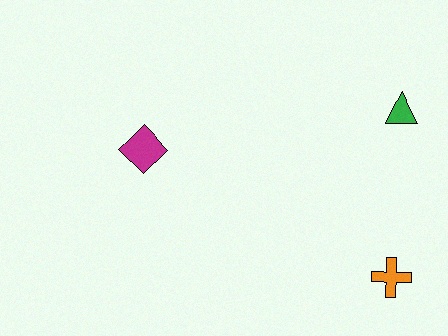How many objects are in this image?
There are 3 objects.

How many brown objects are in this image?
There are no brown objects.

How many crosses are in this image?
There is 1 cross.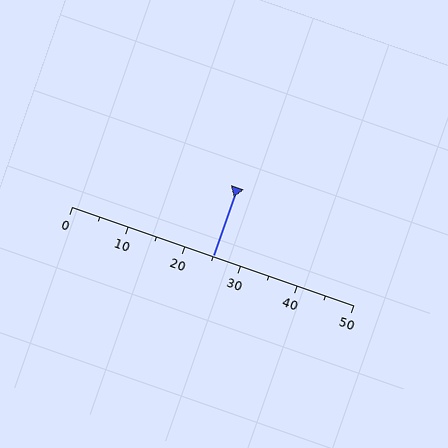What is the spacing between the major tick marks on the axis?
The major ticks are spaced 10 apart.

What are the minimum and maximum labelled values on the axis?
The axis runs from 0 to 50.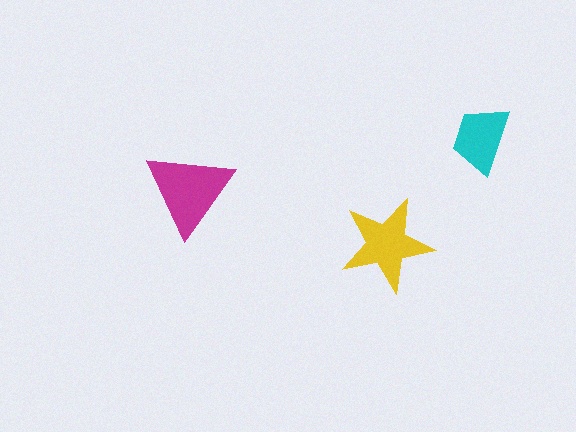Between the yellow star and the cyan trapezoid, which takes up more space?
The yellow star.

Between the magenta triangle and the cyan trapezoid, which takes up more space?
The magenta triangle.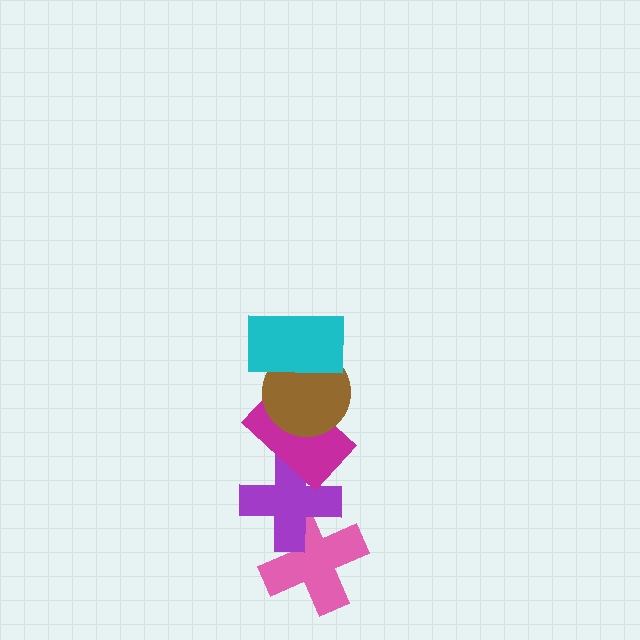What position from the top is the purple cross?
The purple cross is 4th from the top.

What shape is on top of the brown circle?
The cyan rectangle is on top of the brown circle.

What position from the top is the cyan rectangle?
The cyan rectangle is 1st from the top.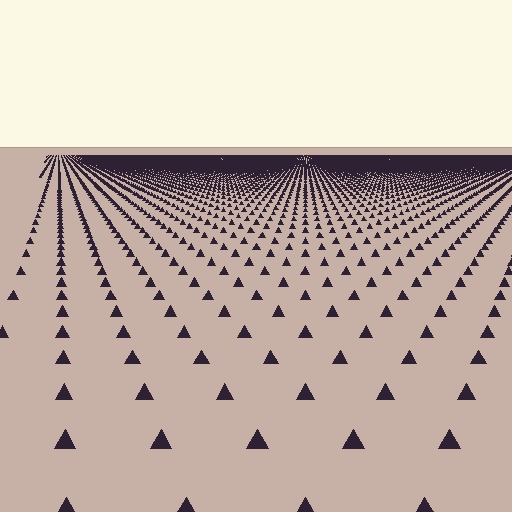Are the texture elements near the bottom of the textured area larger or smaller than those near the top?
Larger. Near the bottom, elements are closer to the viewer and appear at a bigger on-screen size.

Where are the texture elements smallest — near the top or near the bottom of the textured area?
Near the top.